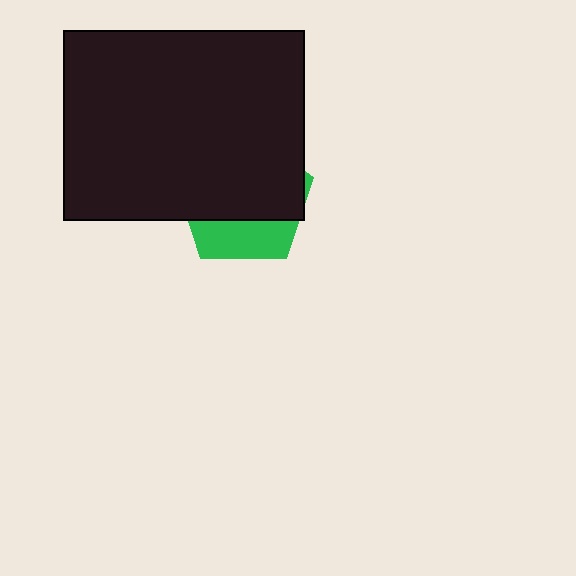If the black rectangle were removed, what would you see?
You would see the complete green pentagon.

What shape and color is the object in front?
The object in front is a black rectangle.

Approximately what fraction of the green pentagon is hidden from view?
Roughly 70% of the green pentagon is hidden behind the black rectangle.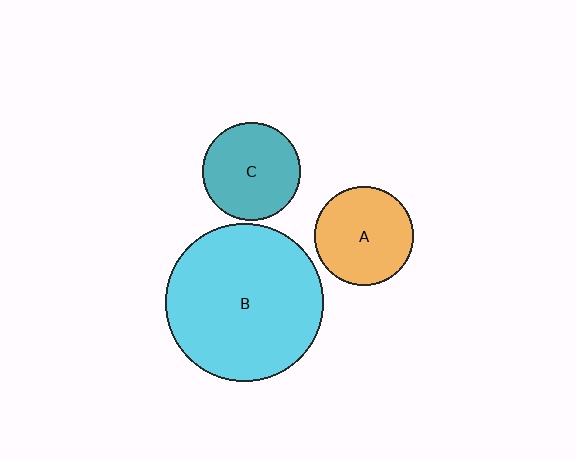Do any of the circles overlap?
No, none of the circles overlap.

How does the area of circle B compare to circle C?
Approximately 2.6 times.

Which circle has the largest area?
Circle B (cyan).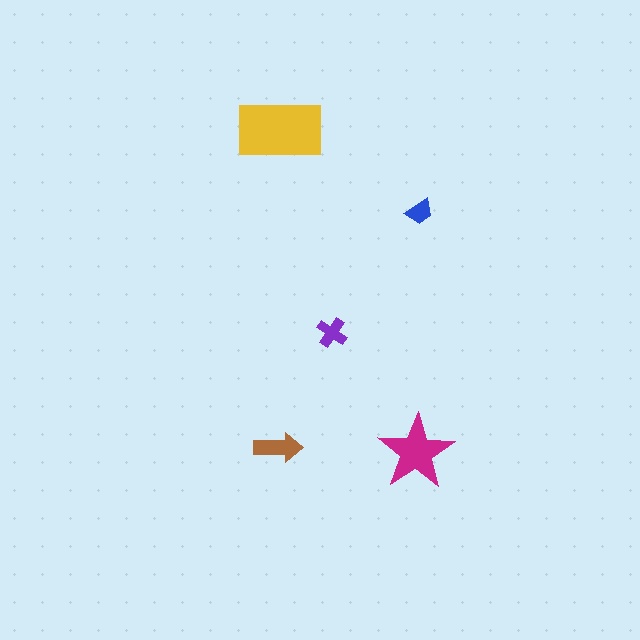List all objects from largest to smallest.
The yellow rectangle, the magenta star, the brown arrow, the purple cross, the blue trapezoid.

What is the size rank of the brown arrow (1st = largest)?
3rd.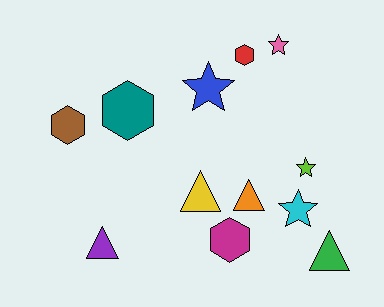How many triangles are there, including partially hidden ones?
There are 4 triangles.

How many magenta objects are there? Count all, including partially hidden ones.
There is 1 magenta object.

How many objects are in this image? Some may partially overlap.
There are 12 objects.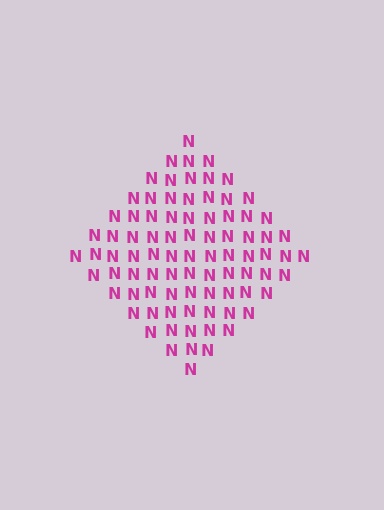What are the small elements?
The small elements are letter N's.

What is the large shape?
The large shape is a diamond.